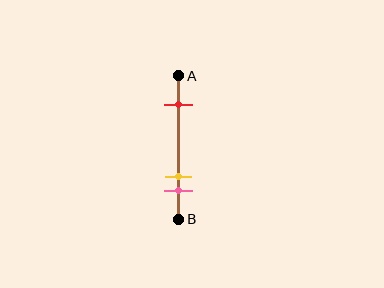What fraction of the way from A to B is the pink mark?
The pink mark is approximately 80% (0.8) of the way from A to B.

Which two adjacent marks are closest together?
The yellow and pink marks are the closest adjacent pair.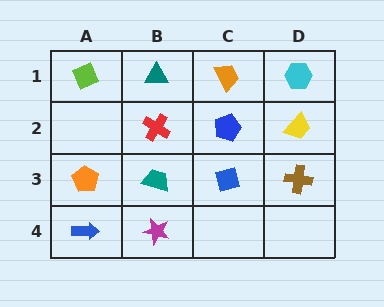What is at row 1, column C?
An orange trapezoid.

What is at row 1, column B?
A teal triangle.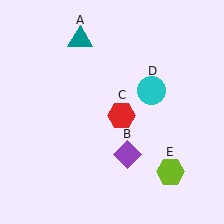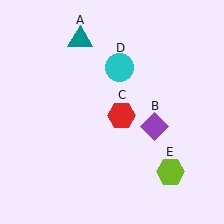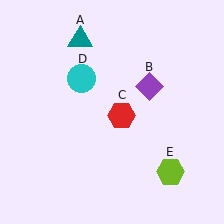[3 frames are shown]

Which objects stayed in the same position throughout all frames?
Teal triangle (object A) and red hexagon (object C) and lime hexagon (object E) remained stationary.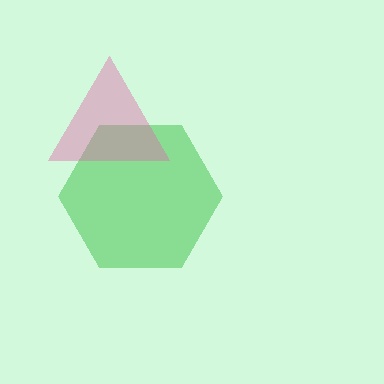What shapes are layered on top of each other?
The layered shapes are: a green hexagon, a pink triangle.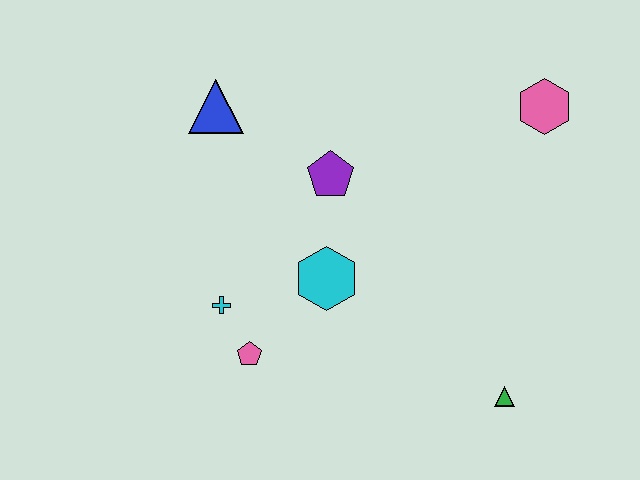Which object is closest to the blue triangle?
The purple pentagon is closest to the blue triangle.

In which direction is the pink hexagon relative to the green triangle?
The pink hexagon is above the green triangle.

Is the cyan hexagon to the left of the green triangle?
Yes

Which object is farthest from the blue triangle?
The green triangle is farthest from the blue triangle.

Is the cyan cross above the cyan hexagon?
No